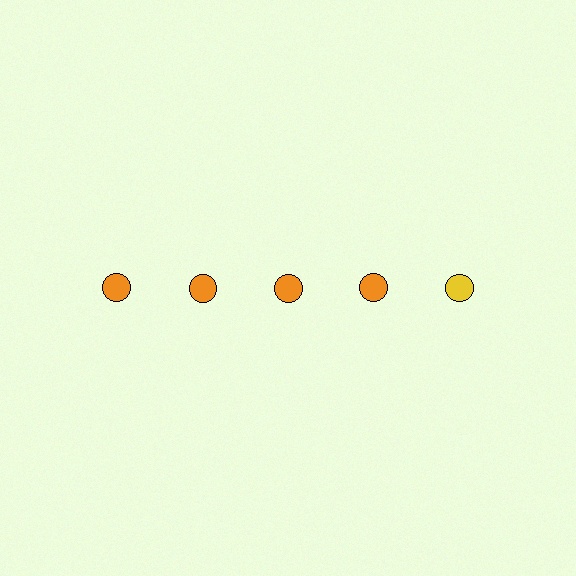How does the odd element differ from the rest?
It has a different color: yellow instead of orange.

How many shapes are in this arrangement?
There are 5 shapes arranged in a grid pattern.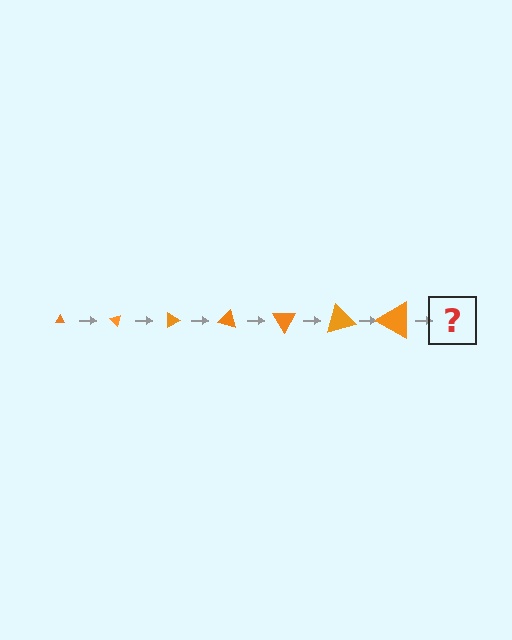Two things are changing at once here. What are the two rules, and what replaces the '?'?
The two rules are that the triangle grows larger each step and it rotates 45 degrees each step. The '?' should be a triangle, larger than the previous one and rotated 315 degrees from the start.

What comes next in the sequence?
The next element should be a triangle, larger than the previous one and rotated 315 degrees from the start.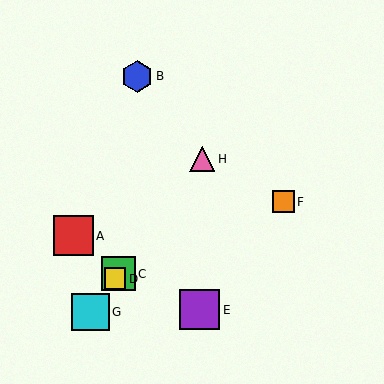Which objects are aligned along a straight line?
Objects C, D, G, H are aligned along a straight line.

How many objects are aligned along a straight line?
4 objects (C, D, G, H) are aligned along a straight line.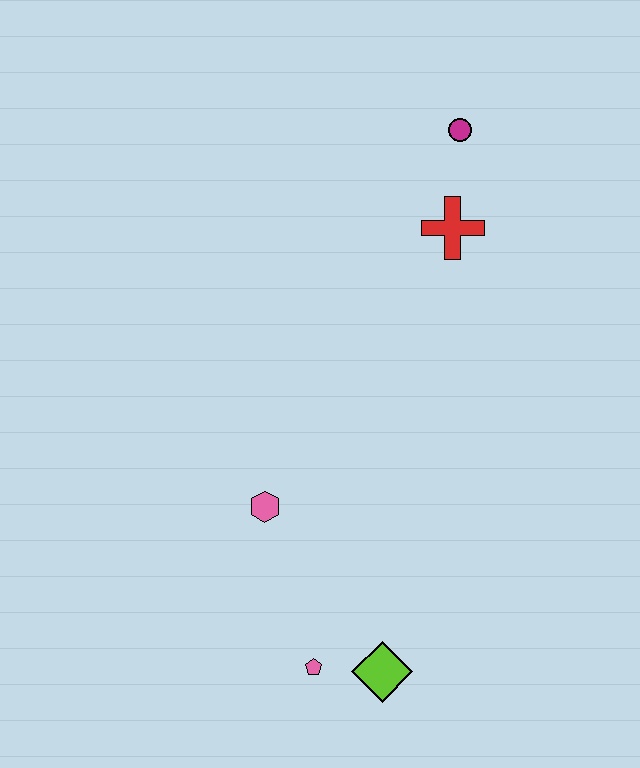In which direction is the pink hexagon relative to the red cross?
The pink hexagon is below the red cross.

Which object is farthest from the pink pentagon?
The magenta circle is farthest from the pink pentagon.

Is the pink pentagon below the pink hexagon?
Yes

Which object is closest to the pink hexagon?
The pink pentagon is closest to the pink hexagon.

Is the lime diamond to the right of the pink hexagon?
Yes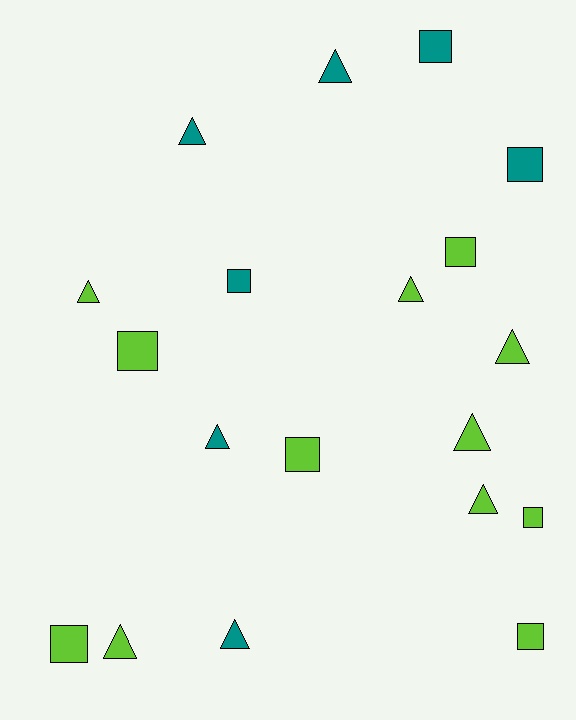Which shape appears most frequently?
Triangle, with 10 objects.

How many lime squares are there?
There are 6 lime squares.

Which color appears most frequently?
Lime, with 12 objects.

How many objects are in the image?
There are 19 objects.